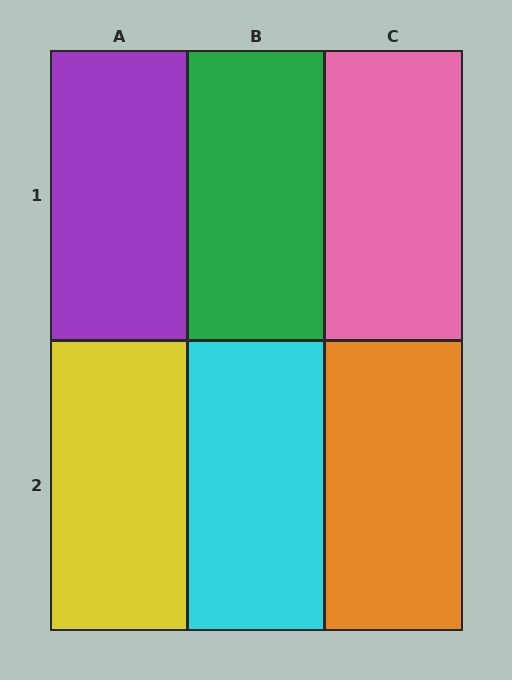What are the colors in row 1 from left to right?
Purple, green, pink.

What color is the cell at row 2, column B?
Cyan.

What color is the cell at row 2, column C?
Orange.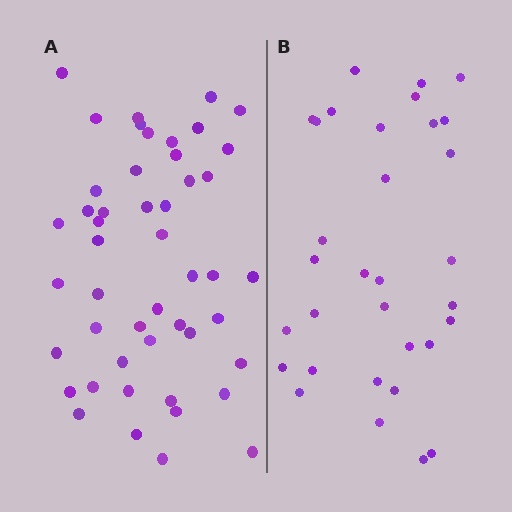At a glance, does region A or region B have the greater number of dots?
Region A (the left region) has more dots.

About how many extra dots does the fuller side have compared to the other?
Region A has approximately 15 more dots than region B.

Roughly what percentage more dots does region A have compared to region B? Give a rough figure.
About 50% more.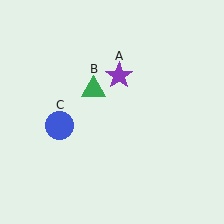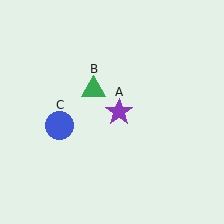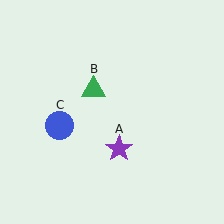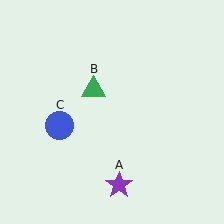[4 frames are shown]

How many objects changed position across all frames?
1 object changed position: purple star (object A).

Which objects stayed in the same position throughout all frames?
Green triangle (object B) and blue circle (object C) remained stationary.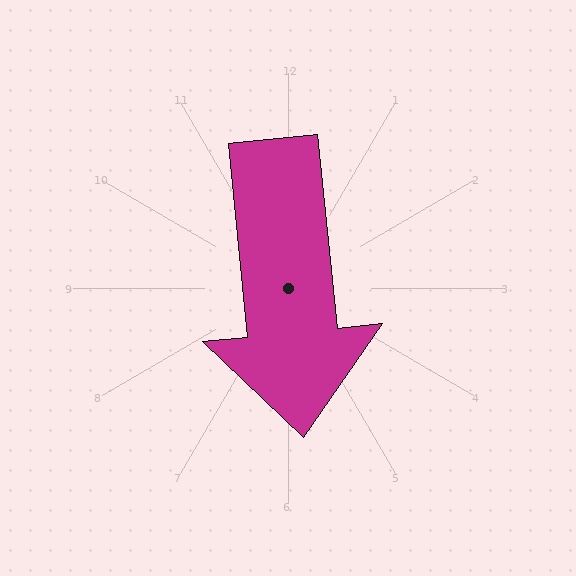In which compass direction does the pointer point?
South.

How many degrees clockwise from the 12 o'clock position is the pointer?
Approximately 174 degrees.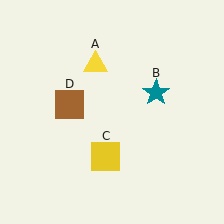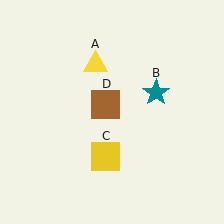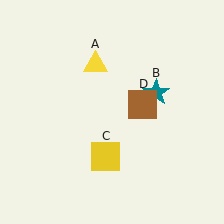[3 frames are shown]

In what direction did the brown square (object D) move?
The brown square (object D) moved right.